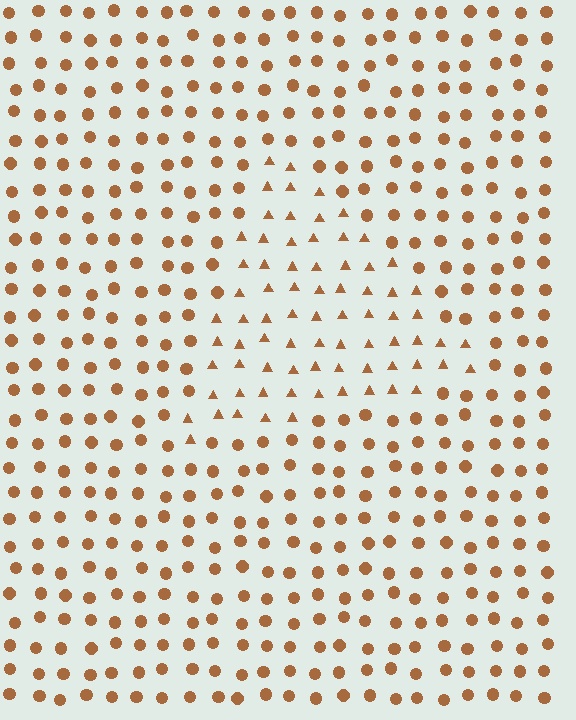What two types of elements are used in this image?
The image uses triangles inside the triangle region and circles outside it.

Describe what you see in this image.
The image is filled with small brown elements arranged in a uniform grid. A triangle-shaped region contains triangles, while the surrounding area contains circles. The boundary is defined purely by the change in element shape.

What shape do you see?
I see a triangle.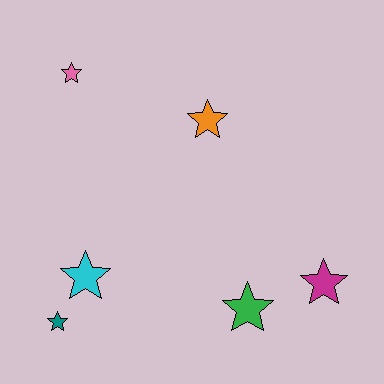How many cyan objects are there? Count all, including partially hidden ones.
There is 1 cyan object.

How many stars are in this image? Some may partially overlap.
There are 6 stars.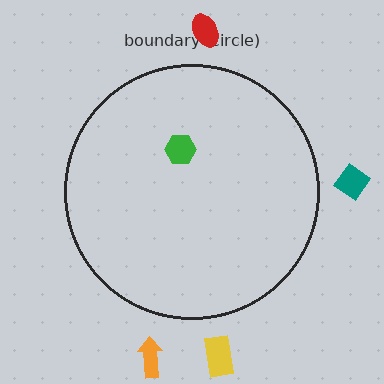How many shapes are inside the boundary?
1 inside, 4 outside.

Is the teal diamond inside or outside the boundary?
Outside.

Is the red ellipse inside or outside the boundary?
Outside.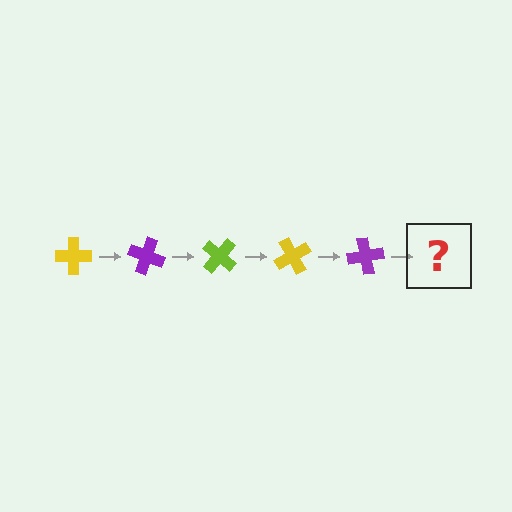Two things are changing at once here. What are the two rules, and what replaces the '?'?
The two rules are that it rotates 20 degrees each step and the color cycles through yellow, purple, and lime. The '?' should be a lime cross, rotated 100 degrees from the start.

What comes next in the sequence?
The next element should be a lime cross, rotated 100 degrees from the start.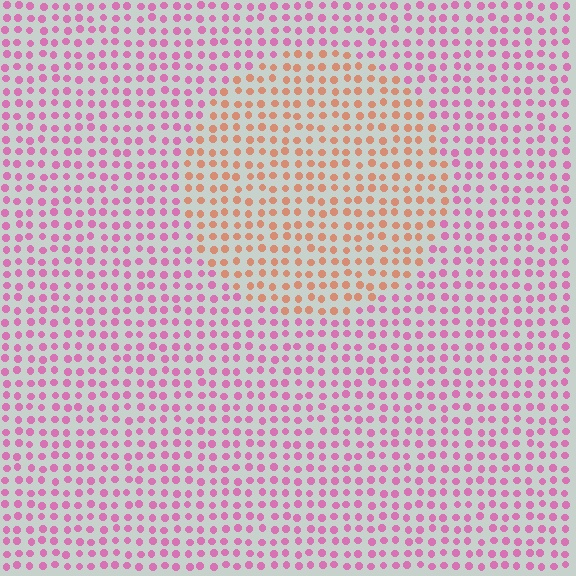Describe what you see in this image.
The image is filled with small pink elements in a uniform arrangement. A circle-shaped region is visible where the elements are tinted to a slightly different hue, forming a subtle color boundary.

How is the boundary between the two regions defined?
The boundary is defined purely by a slight shift in hue (about 54 degrees). Spacing, size, and orientation are identical on both sides.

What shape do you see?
I see a circle.